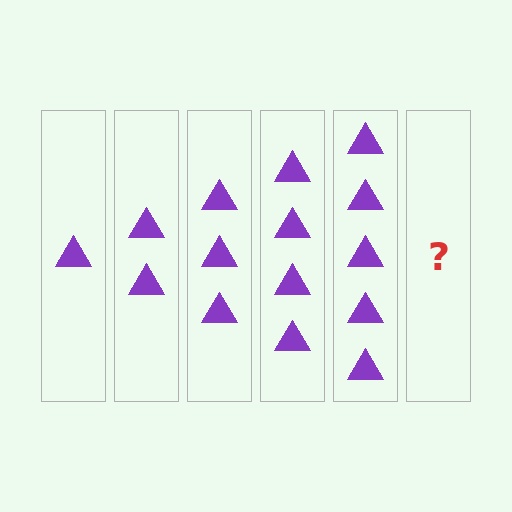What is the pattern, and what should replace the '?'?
The pattern is that each step adds one more triangle. The '?' should be 6 triangles.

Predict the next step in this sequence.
The next step is 6 triangles.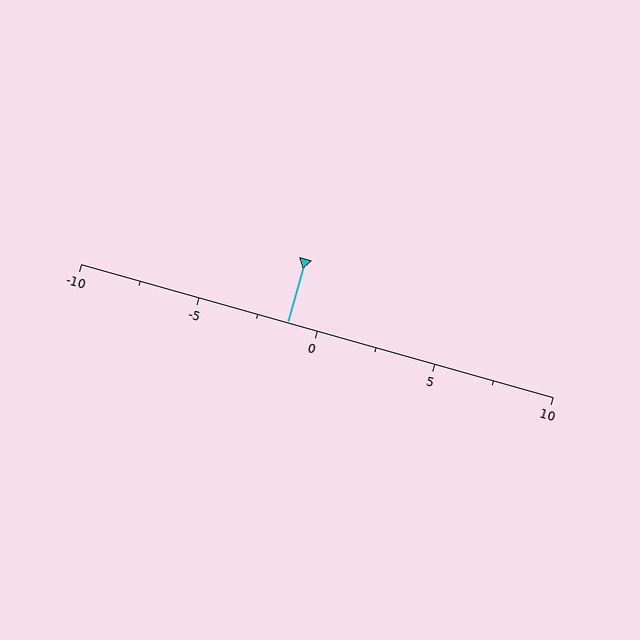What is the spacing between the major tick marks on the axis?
The major ticks are spaced 5 apart.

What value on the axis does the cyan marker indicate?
The marker indicates approximately -1.2.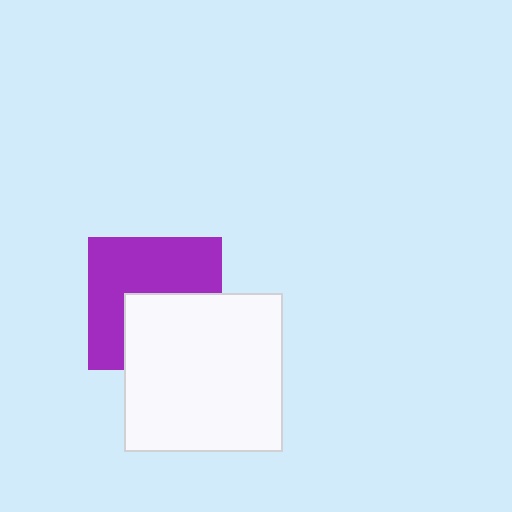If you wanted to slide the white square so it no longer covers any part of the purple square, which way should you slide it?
Slide it down — that is the most direct way to separate the two shapes.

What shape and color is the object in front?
The object in front is a white square.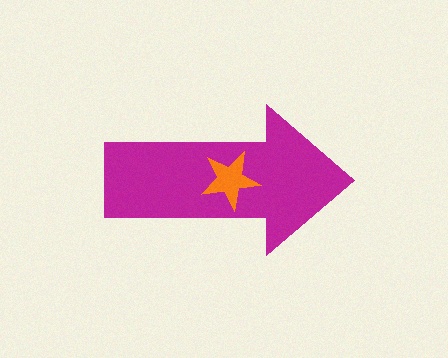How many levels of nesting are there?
2.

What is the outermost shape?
The magenta arrow.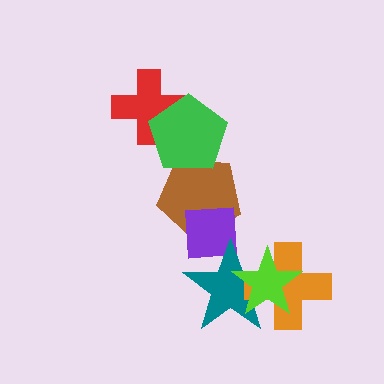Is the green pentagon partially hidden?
No, no other shape covers it.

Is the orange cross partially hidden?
Yes, it is partially covered by another shape.